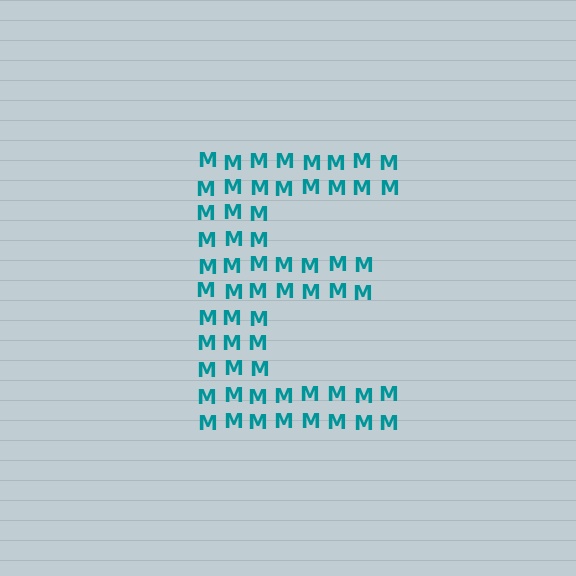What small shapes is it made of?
It is made of small letter M's.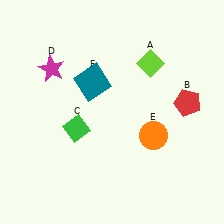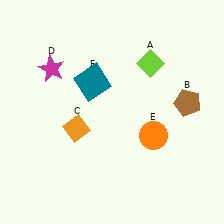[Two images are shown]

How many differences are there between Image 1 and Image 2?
There are 2 differences between the two images.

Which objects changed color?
B changed from red to brown. C changed from green to orange.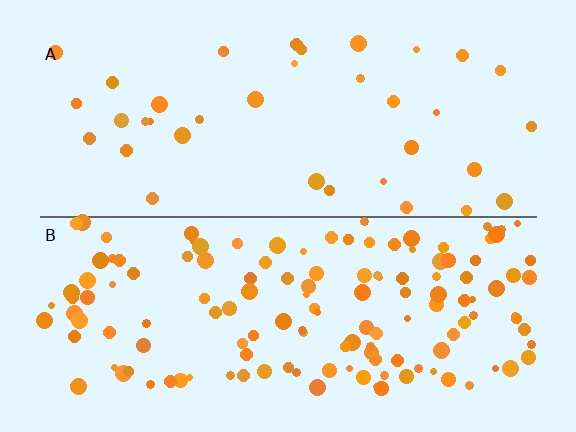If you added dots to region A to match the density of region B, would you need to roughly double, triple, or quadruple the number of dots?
Approximately quadruple.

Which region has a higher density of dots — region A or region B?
B (the bottom).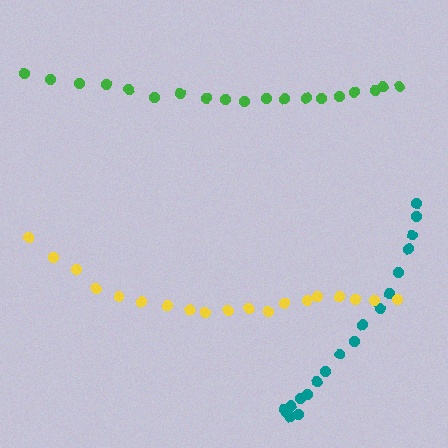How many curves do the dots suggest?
There are 3 distinct paths.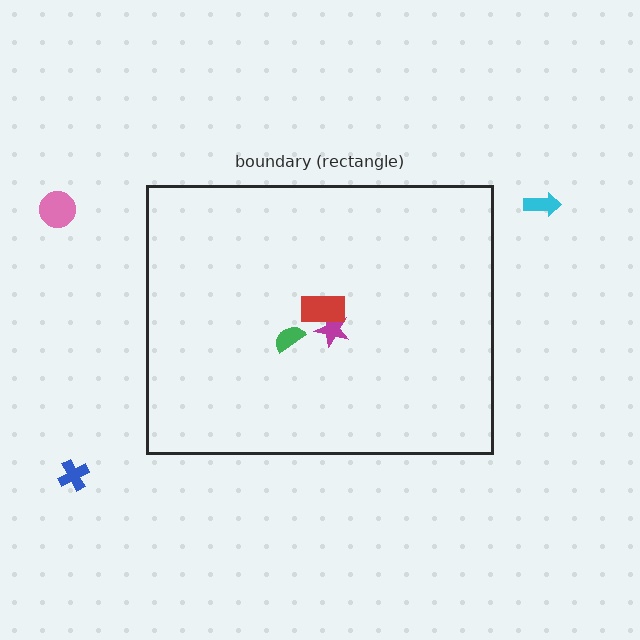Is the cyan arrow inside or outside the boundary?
Outside.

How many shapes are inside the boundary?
3 inside, 3 outside.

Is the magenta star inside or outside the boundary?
Inside.